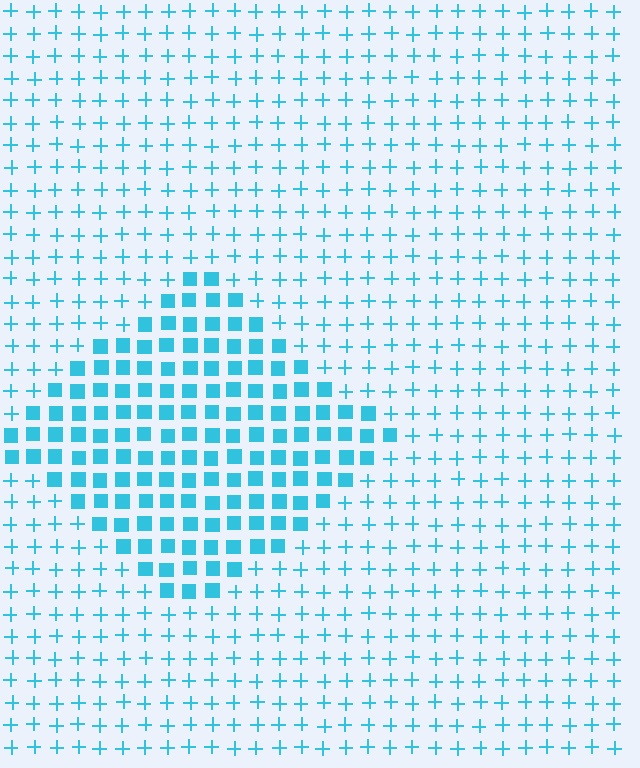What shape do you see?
I see a diamond.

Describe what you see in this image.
The image is filled with small cyan elements arranged in a uniform grid. A diamond-shaped region contains squares, while the surrounding area contains plus signs. The boundary is defined purely by the change in element shape.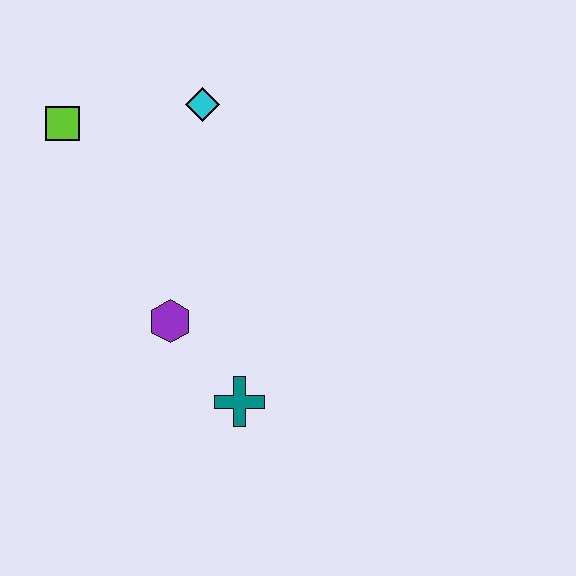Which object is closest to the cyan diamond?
The lime square is closest to the cyan diamond.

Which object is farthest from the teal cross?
The lime square is farthest from the teal cross.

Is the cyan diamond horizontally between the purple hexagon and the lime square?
No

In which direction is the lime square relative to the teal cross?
The lime square is above the teal cross.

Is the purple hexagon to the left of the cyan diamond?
Yes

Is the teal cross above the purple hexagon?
No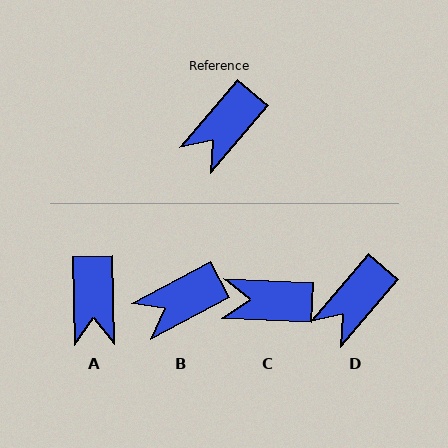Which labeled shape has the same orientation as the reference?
D.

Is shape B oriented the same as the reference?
No, it is off by about 22 degrees.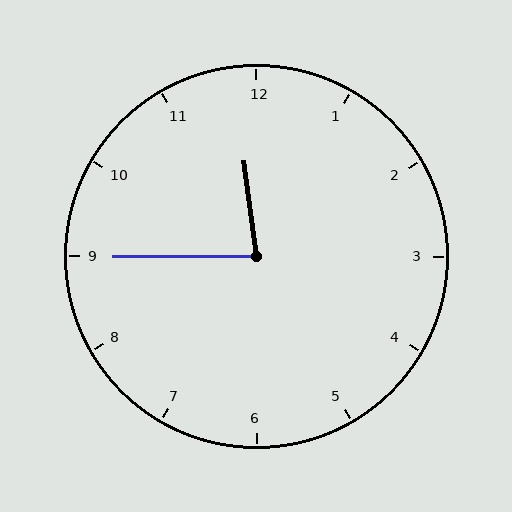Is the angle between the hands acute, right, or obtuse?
It is acute.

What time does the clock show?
11:45.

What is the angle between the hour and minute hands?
Approximately 82 degrees.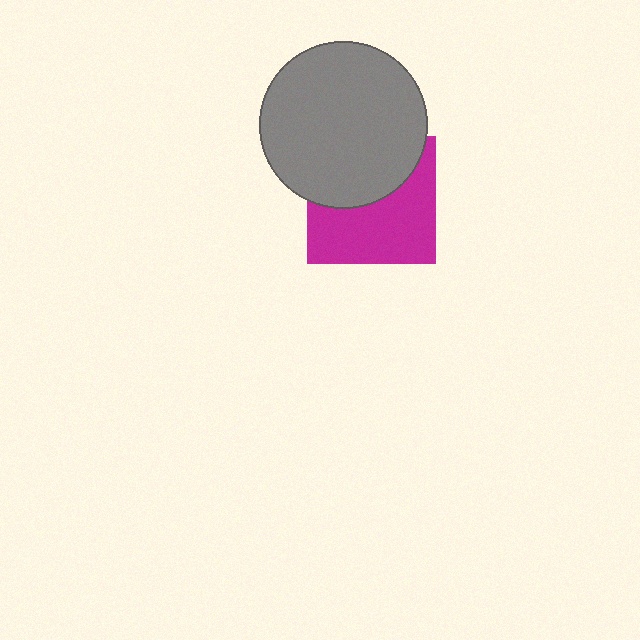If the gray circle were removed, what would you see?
You would see the complete magenta square.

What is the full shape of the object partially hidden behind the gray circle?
The partially hidden object is a magenta square.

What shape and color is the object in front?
The object in front is a gray circle.